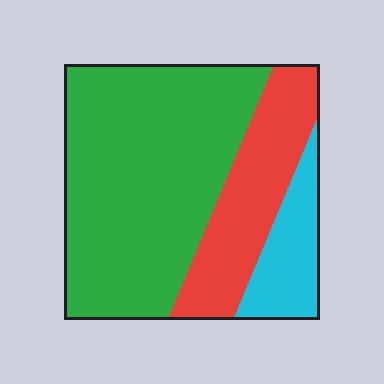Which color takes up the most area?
Green, at roughly 60%.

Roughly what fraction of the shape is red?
Red covers around 25% of the shape.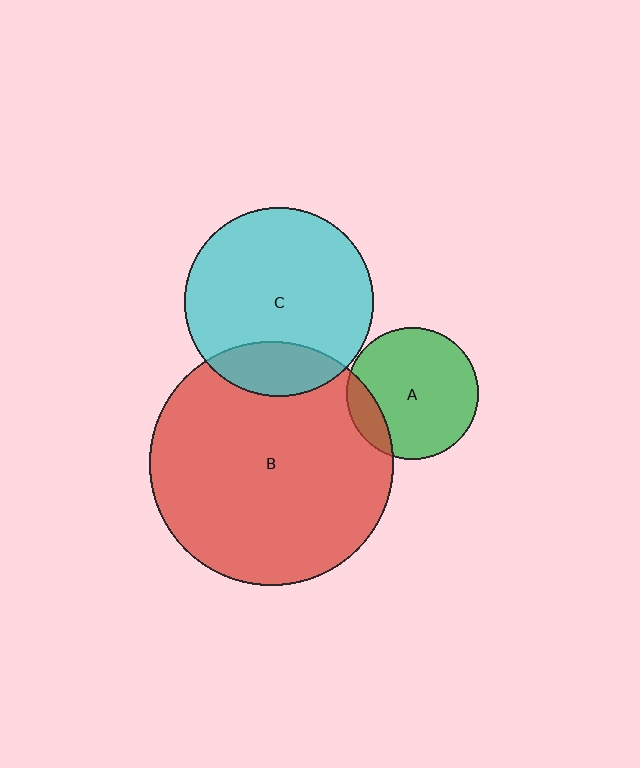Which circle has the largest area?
Circle B (red).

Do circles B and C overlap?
Yes.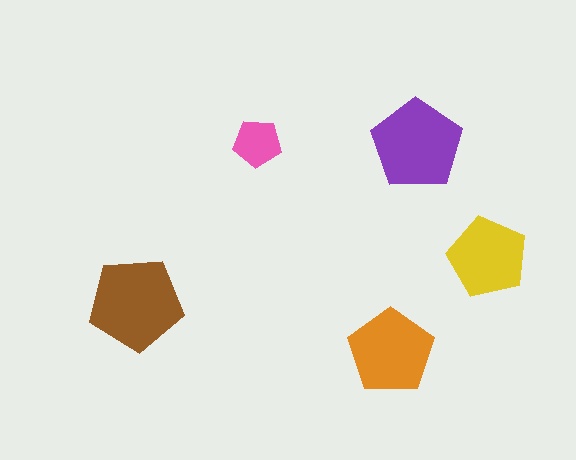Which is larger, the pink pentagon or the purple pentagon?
The purple one.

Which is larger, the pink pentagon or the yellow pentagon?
The yellow one.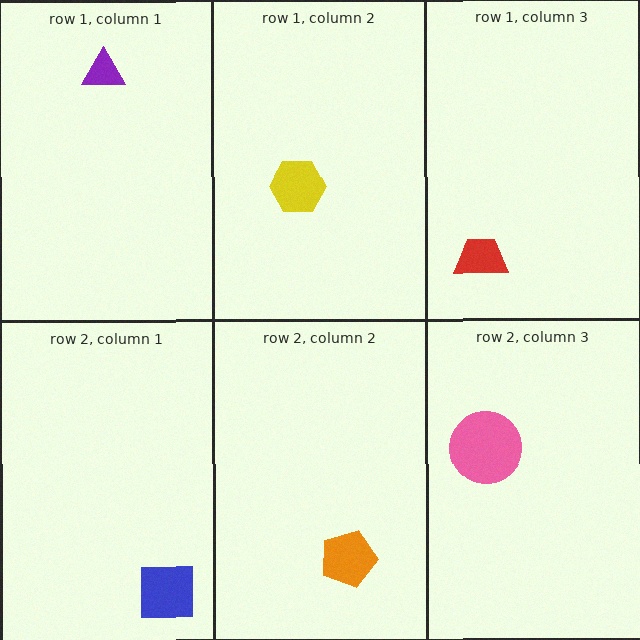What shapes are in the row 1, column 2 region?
The yellow hexagon.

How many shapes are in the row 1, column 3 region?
1.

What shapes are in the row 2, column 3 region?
The pink circle.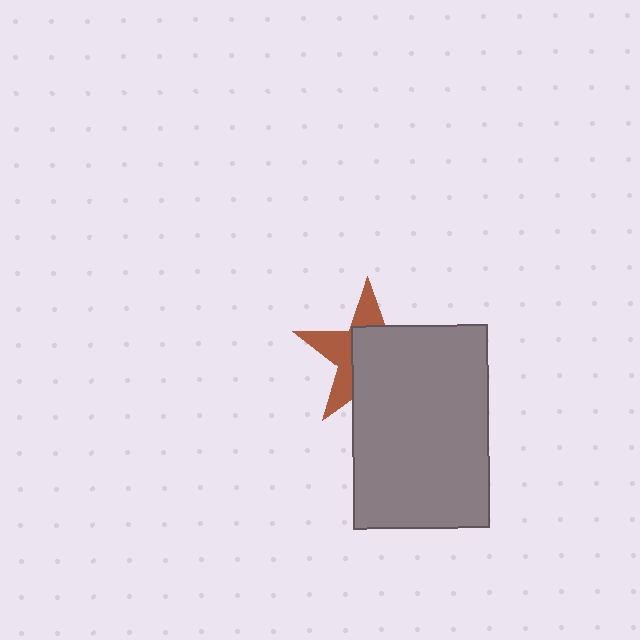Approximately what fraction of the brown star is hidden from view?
Roughly 59% of the brown star is hidden behind the gray rectangle.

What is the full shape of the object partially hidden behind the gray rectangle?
The partially hidden object is a brown star.